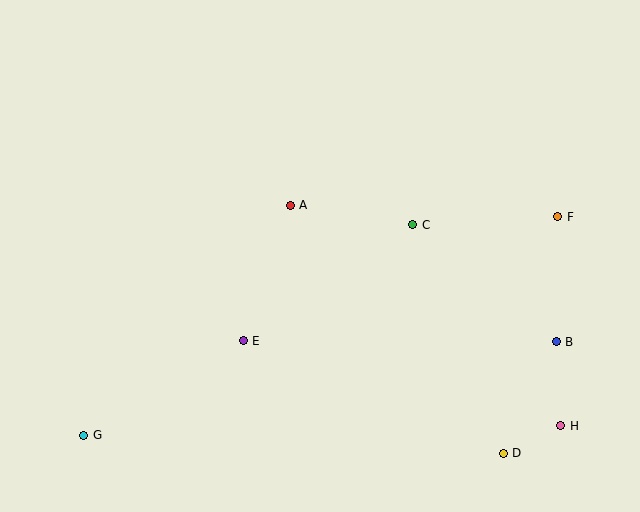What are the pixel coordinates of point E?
Point E is at (243, 341).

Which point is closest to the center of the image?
Point A at (290, 205) is closest to the center.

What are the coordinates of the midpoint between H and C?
The midpoint between H and C is at (487, 325).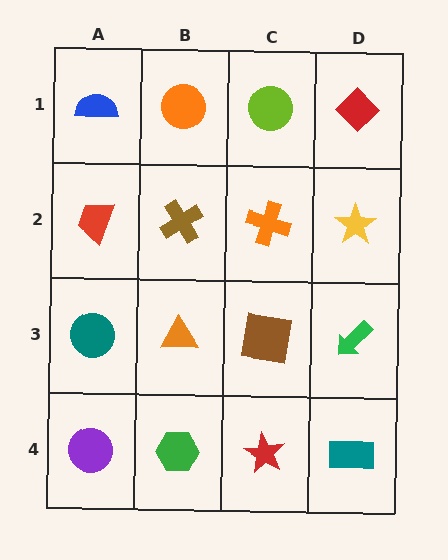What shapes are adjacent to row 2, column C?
A lime circle (row 1, column C), a brown square (row 3, column C), a brown cross (row 2, column B), a yellow star (row 2, column D).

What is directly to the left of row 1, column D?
A lime circle.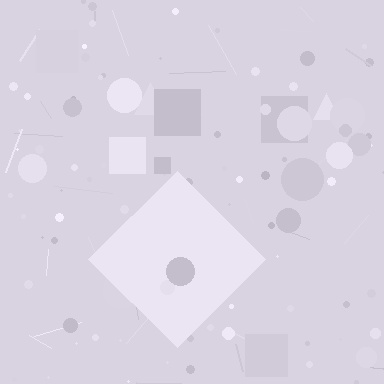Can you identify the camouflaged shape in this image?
The camouflaged shape is a diamond.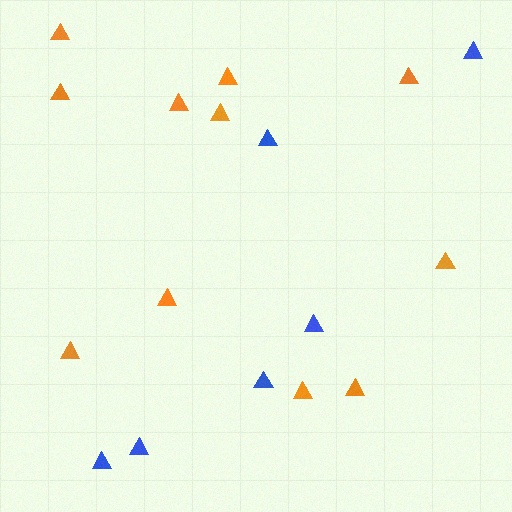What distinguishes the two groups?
There are 2 groups: one group of orange triangles (11) and one group of blue triangles (6).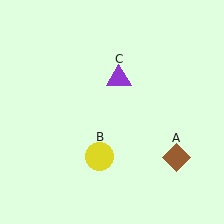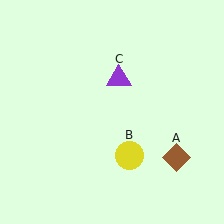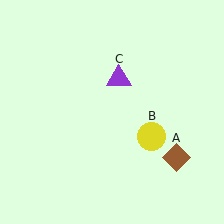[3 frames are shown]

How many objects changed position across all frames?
1 object changed position: yellow circle (object B).